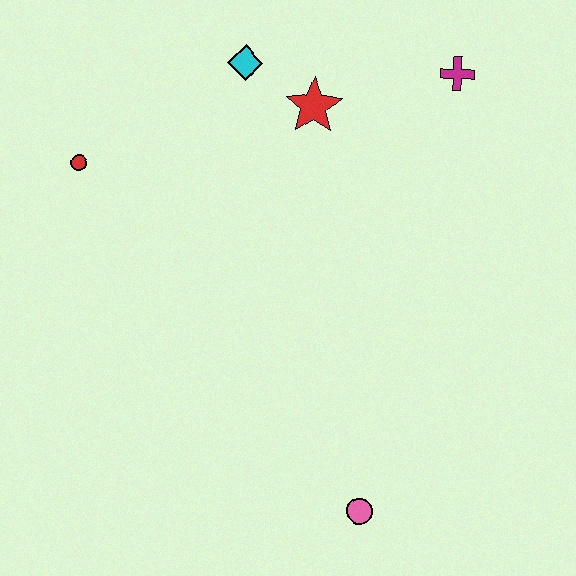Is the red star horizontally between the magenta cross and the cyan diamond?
Yes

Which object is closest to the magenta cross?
The red star is closest to the magenta cross.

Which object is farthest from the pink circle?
The cyan diamond is farthest from the pink circle.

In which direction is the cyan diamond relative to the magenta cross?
The cyan diamond is to the left of the magenta cross.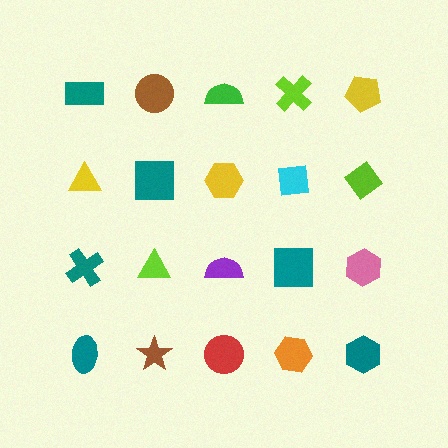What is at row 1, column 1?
A teal rectangle.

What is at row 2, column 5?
A lime diamond.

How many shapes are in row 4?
5 shapes.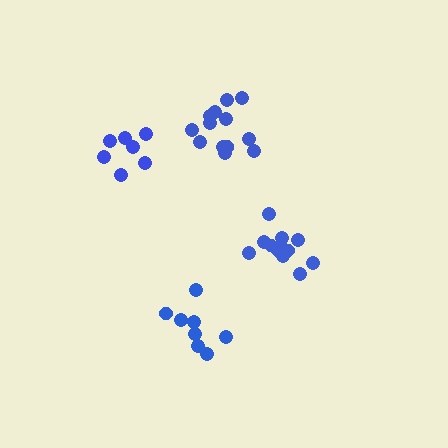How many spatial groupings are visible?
There are 4 spatial groupings.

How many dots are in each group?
Group 1: 8 dots, Group 2: 7 dots, Group 3: 12 dots, Group 4: 13 dots (40 total).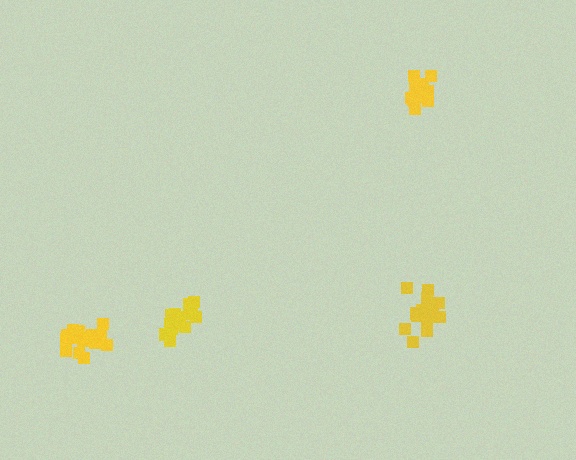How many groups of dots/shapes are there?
There are 4 groups.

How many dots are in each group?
Group 1: 15 dots, Group 2: 15 dots, Group 3: 16 dots, Group 4: 16 dots (62 total).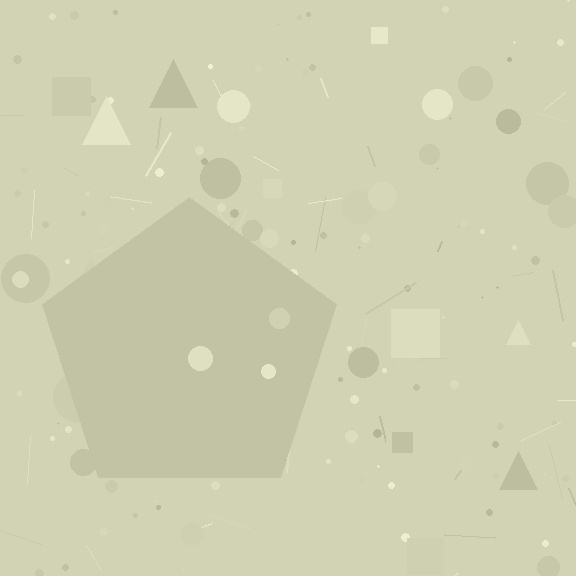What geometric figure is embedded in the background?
A pentagon is embedded in the background.